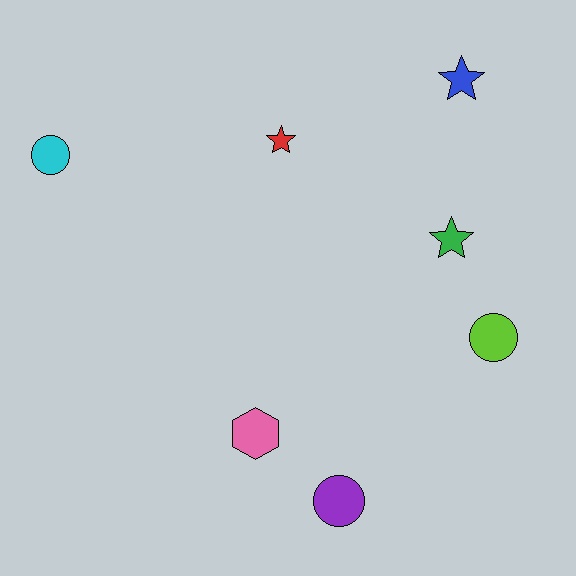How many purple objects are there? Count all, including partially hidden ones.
There is 1 purple object.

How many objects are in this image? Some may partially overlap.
There are 7 objects.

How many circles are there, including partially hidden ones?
There are 3 circles.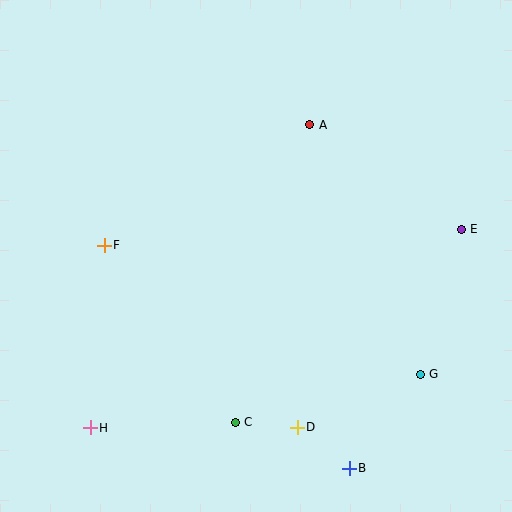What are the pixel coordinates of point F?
Point F is at (104, 245).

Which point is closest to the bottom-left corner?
Point H is closest to the bottom-left corner.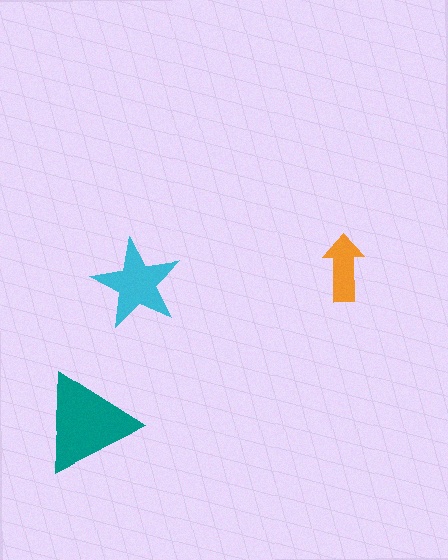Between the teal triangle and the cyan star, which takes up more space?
The teal triangle.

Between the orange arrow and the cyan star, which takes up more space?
The cyan star.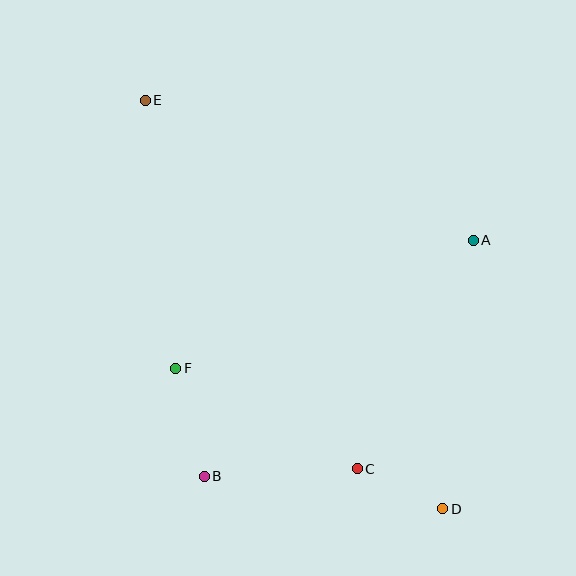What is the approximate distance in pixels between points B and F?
The distance between B and F is approximately 111 pixels.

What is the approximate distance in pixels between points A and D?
The distance between A and D is approximately 270 pixels.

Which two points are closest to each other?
Points C and D are closest to each other.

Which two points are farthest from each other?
Points D and E are farthest from each other.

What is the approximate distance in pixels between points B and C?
The distance between B and C is approximately 153 pixels.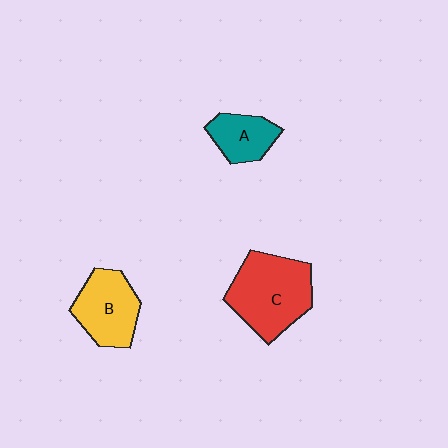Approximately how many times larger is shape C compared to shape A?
Approximately 2.0 times.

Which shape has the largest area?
Shape C (red).